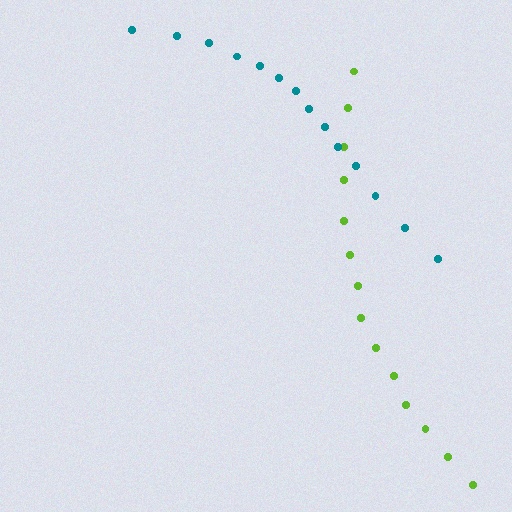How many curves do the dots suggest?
There are 2 distinct paths.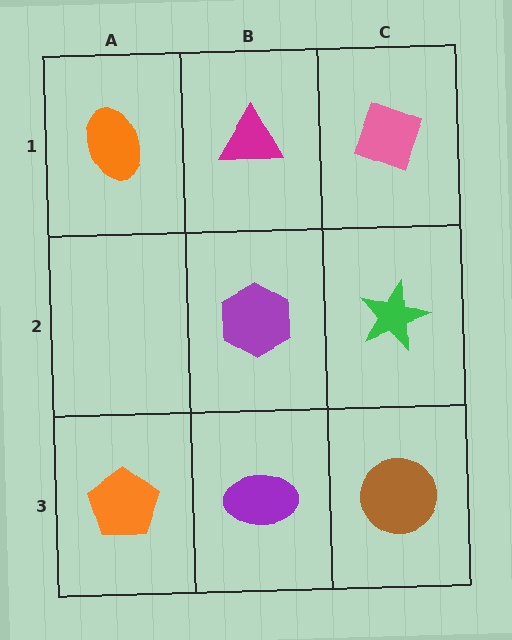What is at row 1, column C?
A pink diamond.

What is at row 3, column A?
An orange pentagon.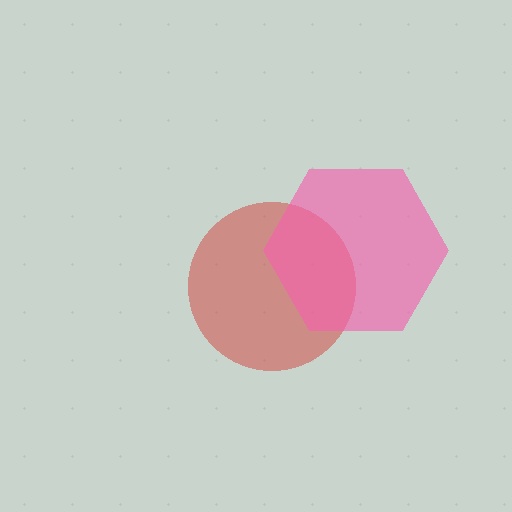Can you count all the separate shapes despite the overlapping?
Yes, there are 2 separate shapes.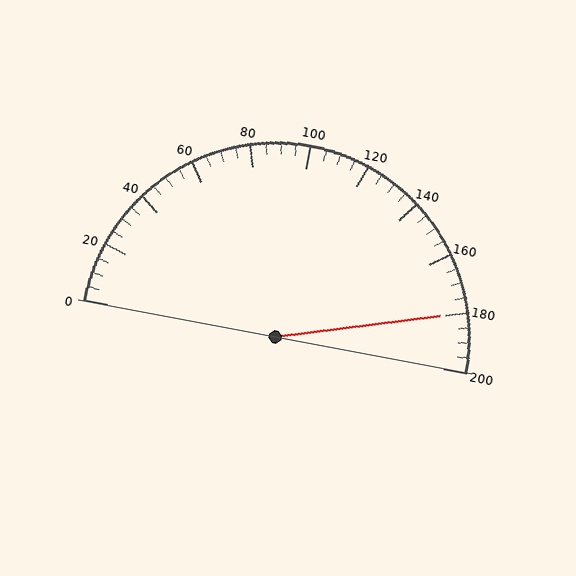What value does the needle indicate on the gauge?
The needle indicates approximately 180.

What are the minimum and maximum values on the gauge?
The gauge ranges from 0 to 200.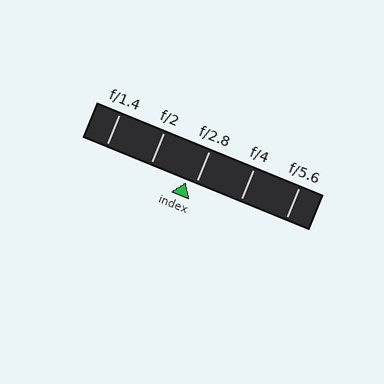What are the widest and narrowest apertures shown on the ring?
The widest aperture shown is f/1.4 and the narrowest is f/5.6.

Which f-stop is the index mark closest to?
The index mark is closest to f/2.8.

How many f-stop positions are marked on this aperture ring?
There are 5 f-stop positions marked.